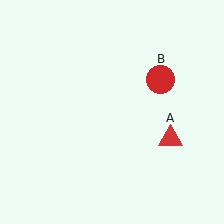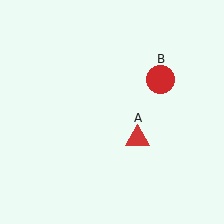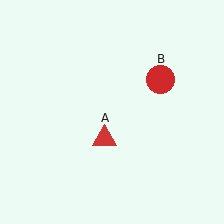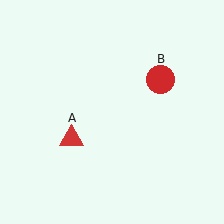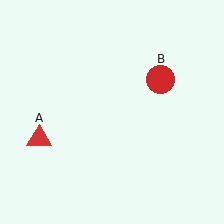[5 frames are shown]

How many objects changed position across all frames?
1 object changed position: red triangle (object A).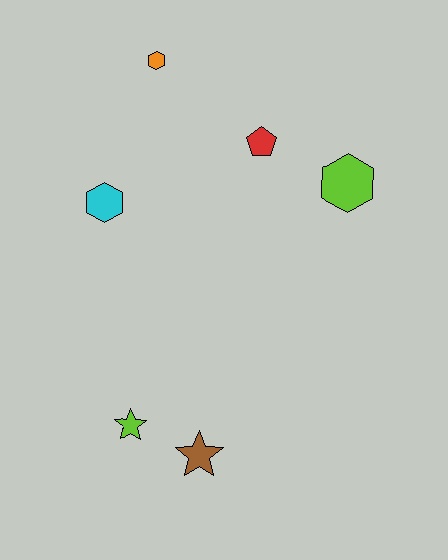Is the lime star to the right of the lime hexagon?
No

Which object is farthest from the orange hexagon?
The brown star is farthest from the orange hexagon.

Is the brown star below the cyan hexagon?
Yes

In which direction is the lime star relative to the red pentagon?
The lime star is below the red pentagon.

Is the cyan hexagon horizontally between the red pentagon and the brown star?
No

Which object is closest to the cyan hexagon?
The orange hexagon is closest to the cyan hexagon.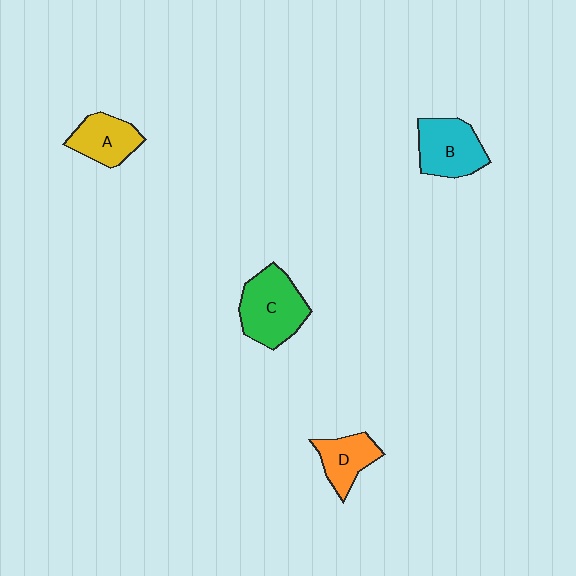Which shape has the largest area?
Shape C (green).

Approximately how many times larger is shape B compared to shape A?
Approximately 1.2 times.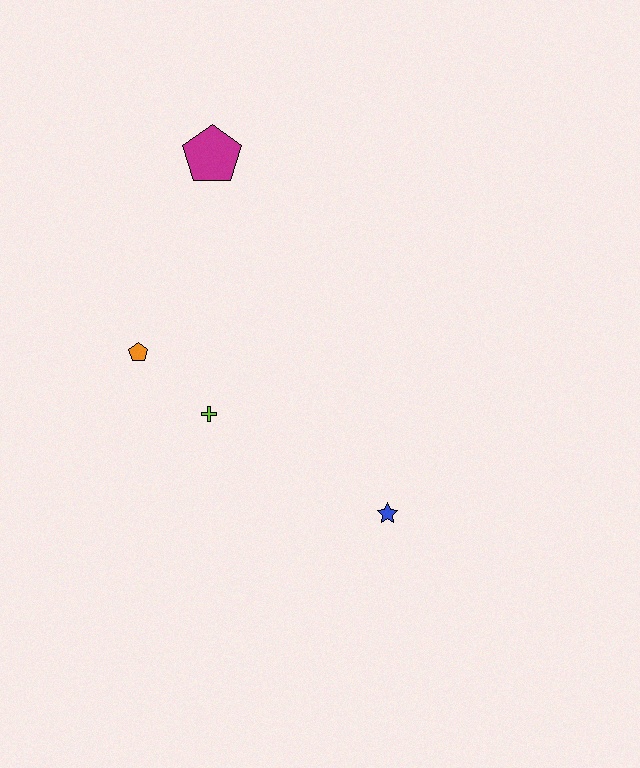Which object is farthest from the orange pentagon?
The blue star is farthest from the orange pentagon.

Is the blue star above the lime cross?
No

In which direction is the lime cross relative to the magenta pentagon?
The lime cross is below the magenta pentagon.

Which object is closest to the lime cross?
The orange pentagon is closest to the lime cross.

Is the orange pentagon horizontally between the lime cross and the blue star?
No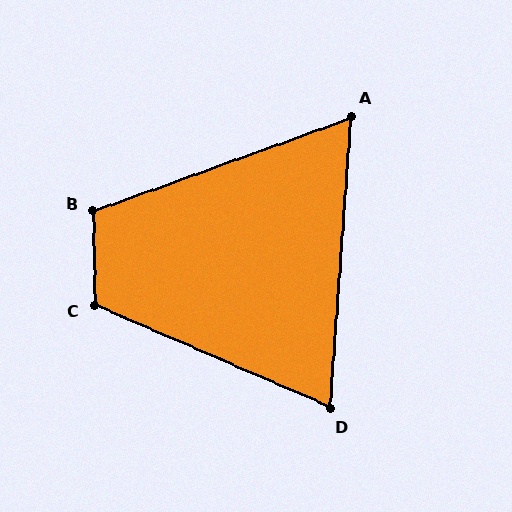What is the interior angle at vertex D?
Approximately 71 degrees (acute).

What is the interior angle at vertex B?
Approximately 109 degrees (obtuse).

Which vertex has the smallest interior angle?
A, at approximately 66 degrees.